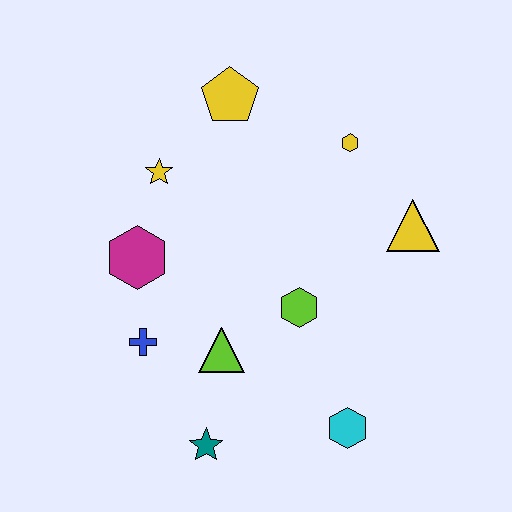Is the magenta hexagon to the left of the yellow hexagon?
Yes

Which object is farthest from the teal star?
The yellow pentagon is farthest from the teal star.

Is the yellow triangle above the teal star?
Yes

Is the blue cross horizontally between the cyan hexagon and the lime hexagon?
No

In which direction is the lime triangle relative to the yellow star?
The lime triangle is below the yellow star.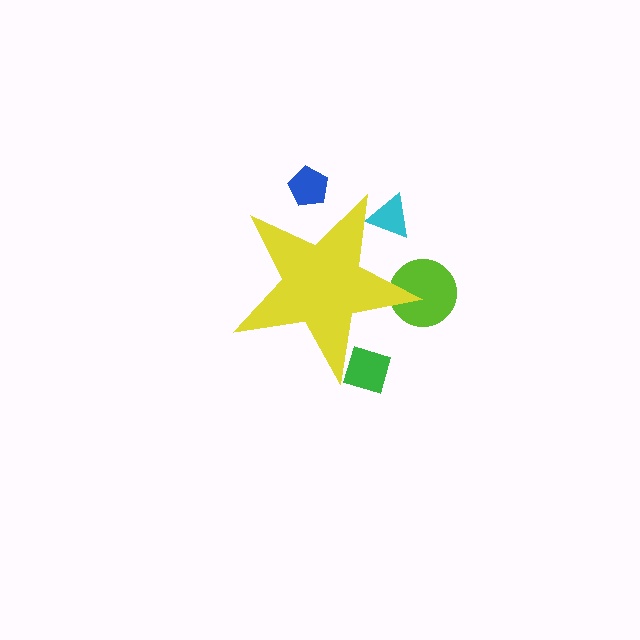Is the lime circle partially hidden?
Yes, the lime circle is partially hidden behind the yellow star.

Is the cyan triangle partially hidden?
Yes, the cyan triangle is partially hidden behind the yellow star.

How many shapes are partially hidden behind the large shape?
4 shapes are partially hidden.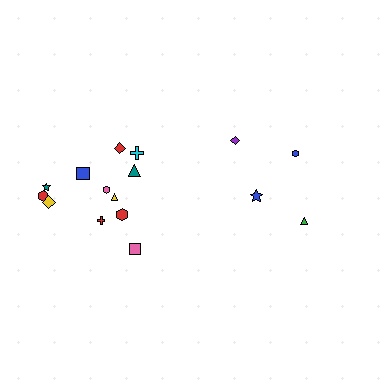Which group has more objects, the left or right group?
The left group.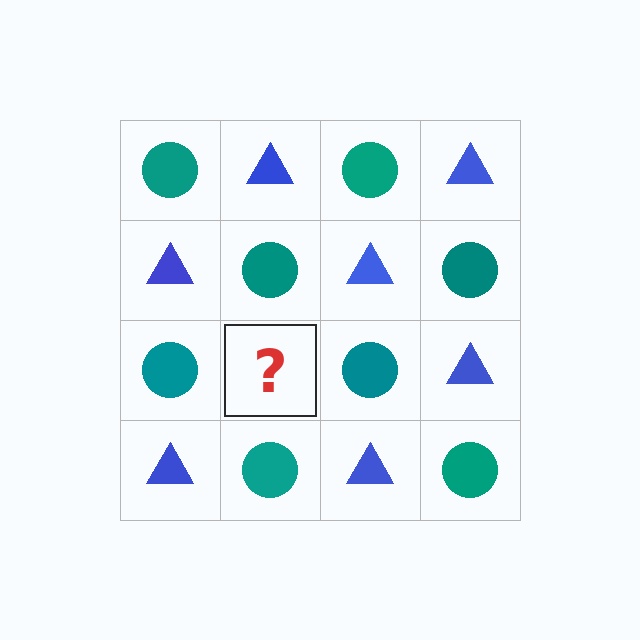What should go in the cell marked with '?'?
The missing cell should contain a blue triangle.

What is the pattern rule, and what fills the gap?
The rule is that it alternates teal circle and blue triangle in a checkerboard pattern. The gap should be filled with a blue triangle.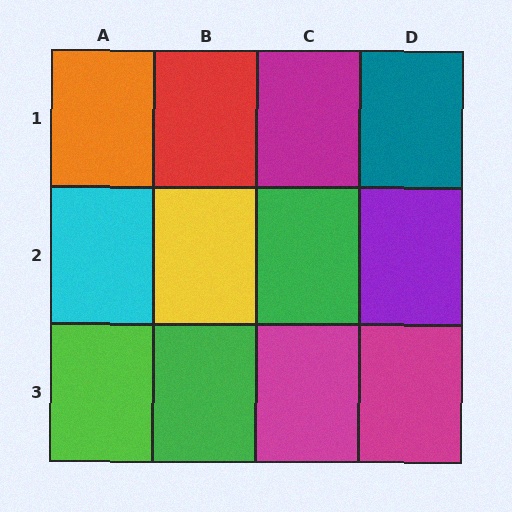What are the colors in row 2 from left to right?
Cyan, yellow, green, purple.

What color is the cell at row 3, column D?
Magenta.